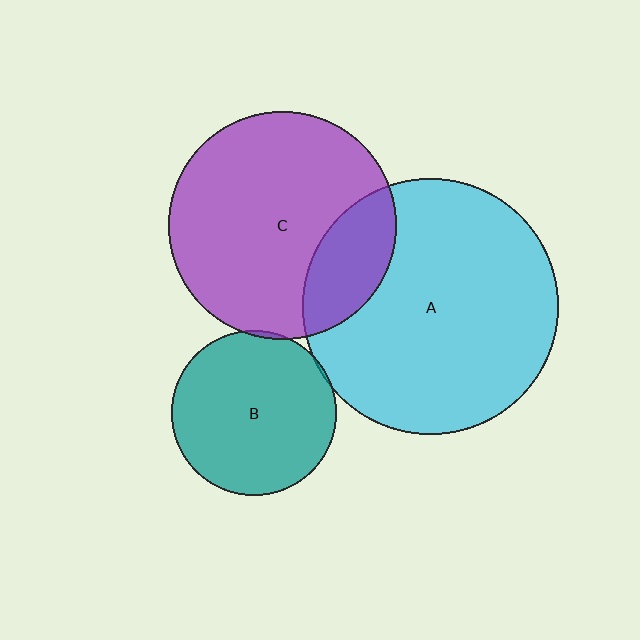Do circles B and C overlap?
Yes.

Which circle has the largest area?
Circle A (cyan).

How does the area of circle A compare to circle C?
Approximately 1.3 times.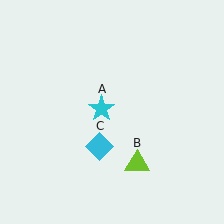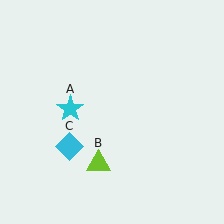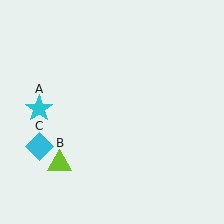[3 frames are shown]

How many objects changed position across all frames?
3 objects changed position: cyan star (object A), lime triangle (object B), cyan diamond (object C).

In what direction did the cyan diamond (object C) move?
The cyan diamond (object C) moved left.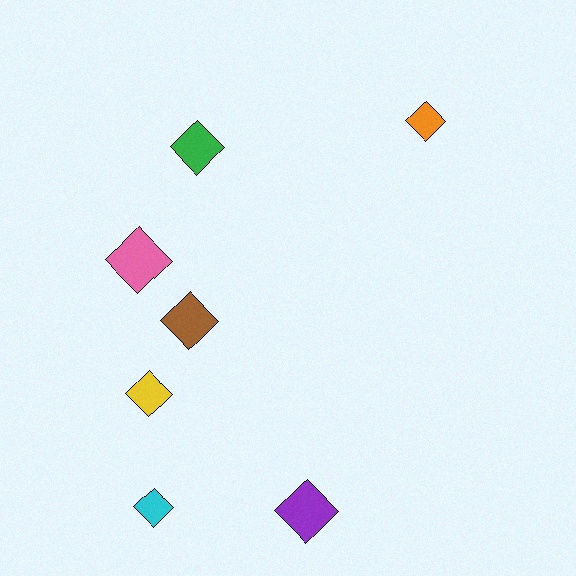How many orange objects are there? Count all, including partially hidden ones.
There is 1 orange object.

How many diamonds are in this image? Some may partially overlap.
There are 7 diamonds.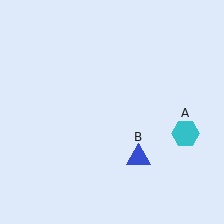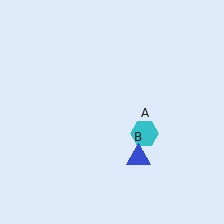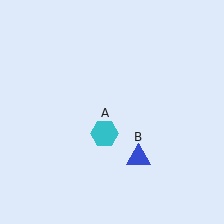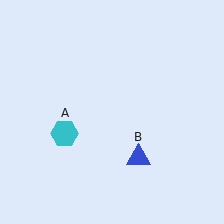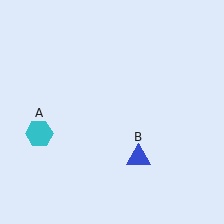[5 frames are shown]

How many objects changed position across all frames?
1 object changed position: cyan hexagon (object A).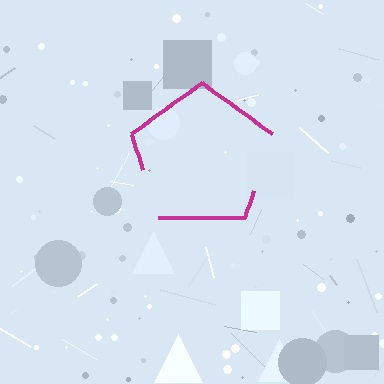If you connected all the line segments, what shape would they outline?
They would outline a pentagon.